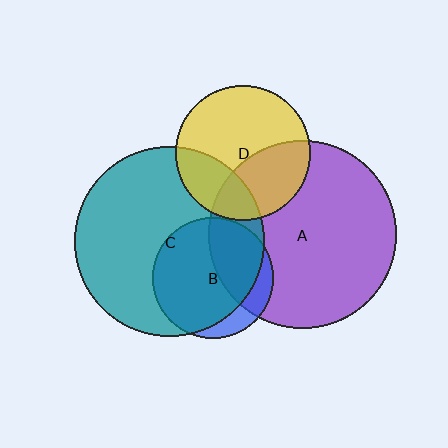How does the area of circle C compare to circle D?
Approximately 2.0 times.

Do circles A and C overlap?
Yes.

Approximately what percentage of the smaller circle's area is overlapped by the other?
Approximately 20%.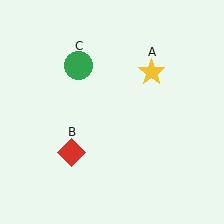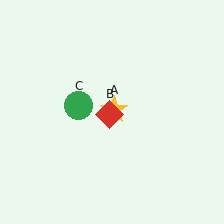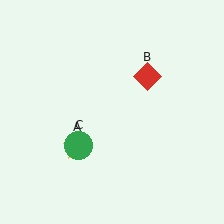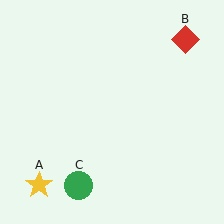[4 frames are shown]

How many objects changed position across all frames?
3 objects changed position: yellow star (object A), red diamond (object B), green circle (object C).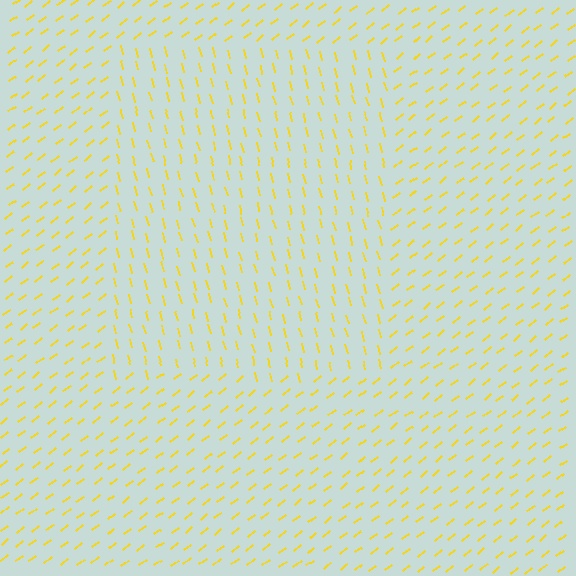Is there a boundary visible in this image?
Yes, there is a texture boundary formed by a change in line orientation.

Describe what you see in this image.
The image is filled with small yellow line segments. A rectangle region in the image has lines oriented differently from the surrounding lines, creating a visible texture boundary.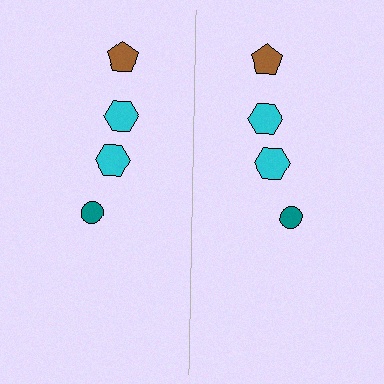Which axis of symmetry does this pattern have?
The pattern has a vertical axis of symmetry running through the center of the image.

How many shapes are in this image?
There are 8 shapes in this image.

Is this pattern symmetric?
Yes, this pattern has bilateral (reflection) symmetry.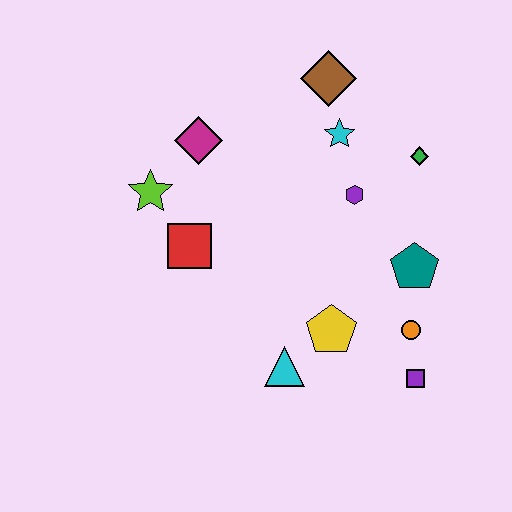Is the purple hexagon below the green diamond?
Yes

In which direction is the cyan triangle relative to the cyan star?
The cyan triangle is below the cyan star.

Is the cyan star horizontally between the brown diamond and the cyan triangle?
No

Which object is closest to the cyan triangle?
The yellow pentagon is closest to the cyan triangle.